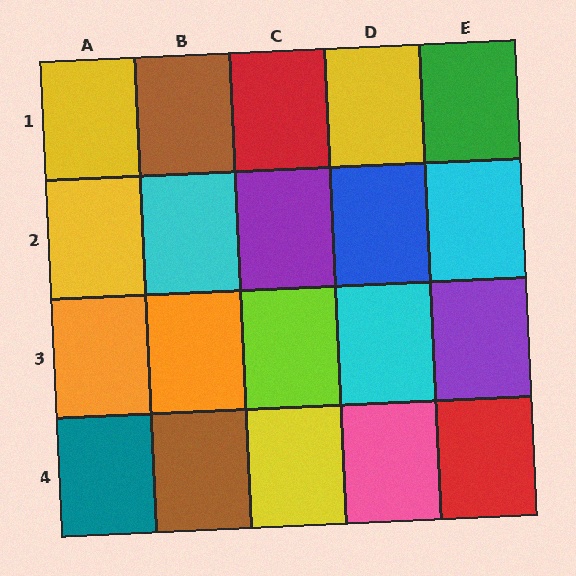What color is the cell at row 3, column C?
Lime.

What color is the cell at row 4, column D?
Pink.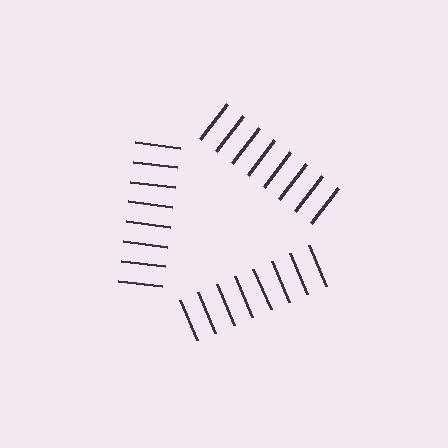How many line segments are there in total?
24 — 8 along each of the 3 edges.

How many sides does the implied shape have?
3 sides — the line-ends trace a triangle.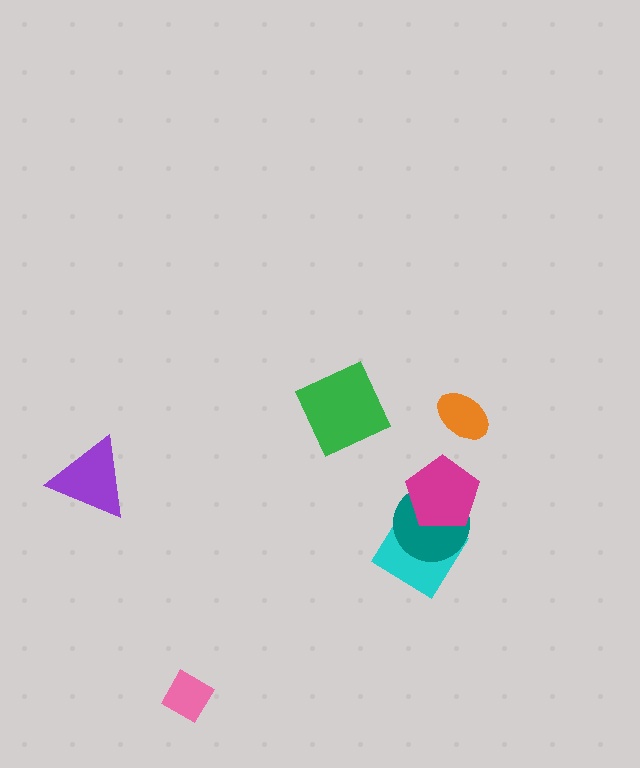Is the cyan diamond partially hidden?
Yes, it is partially covered by another shape.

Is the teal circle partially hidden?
Yes, it is partially covered by another shape.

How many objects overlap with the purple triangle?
0 objects overlap with the purple triangle.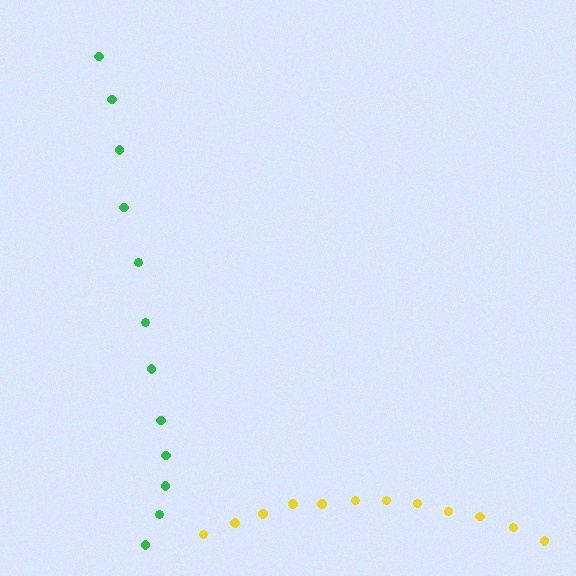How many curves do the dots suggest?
There are 2 distinct paths.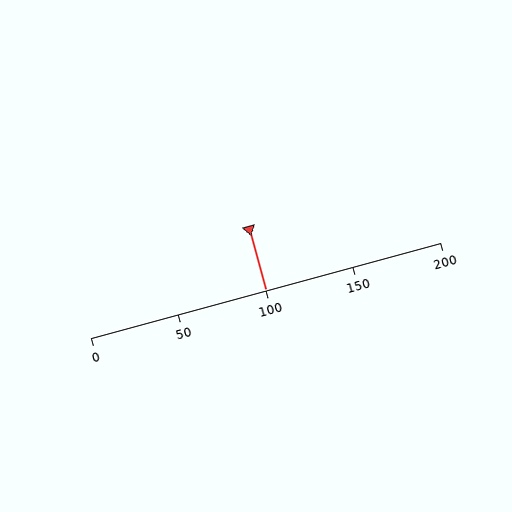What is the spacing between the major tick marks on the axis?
The major ticks are spaced 50 apart.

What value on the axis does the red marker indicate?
The marker indicates approximately 100.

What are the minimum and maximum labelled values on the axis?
The axis runs from 0 to 200.